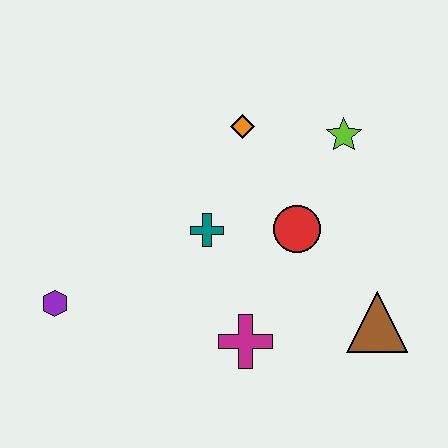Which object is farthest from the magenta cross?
The lime star is farthest from the magenta cross.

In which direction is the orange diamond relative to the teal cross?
The orange diamond is above the teal cross.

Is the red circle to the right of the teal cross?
Yes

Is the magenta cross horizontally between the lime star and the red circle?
No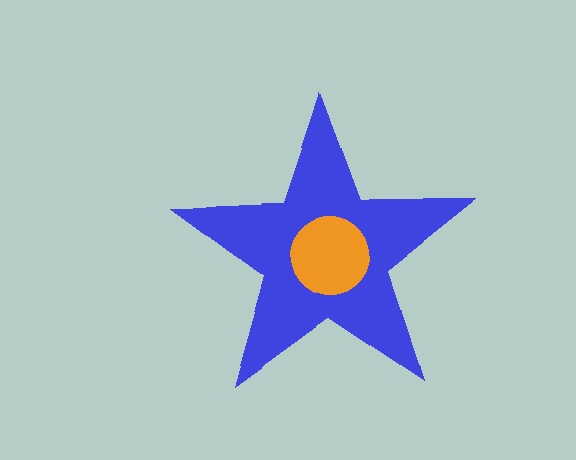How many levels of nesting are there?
2.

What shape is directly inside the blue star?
The orange circle.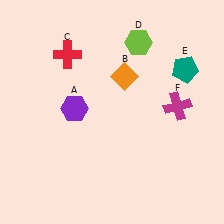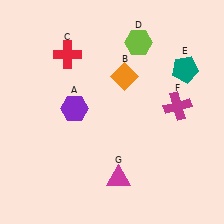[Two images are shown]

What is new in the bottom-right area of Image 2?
A magenta triangle (G) was added in the bottom-right area of Image 2.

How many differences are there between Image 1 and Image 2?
There is 1 difference between the two images.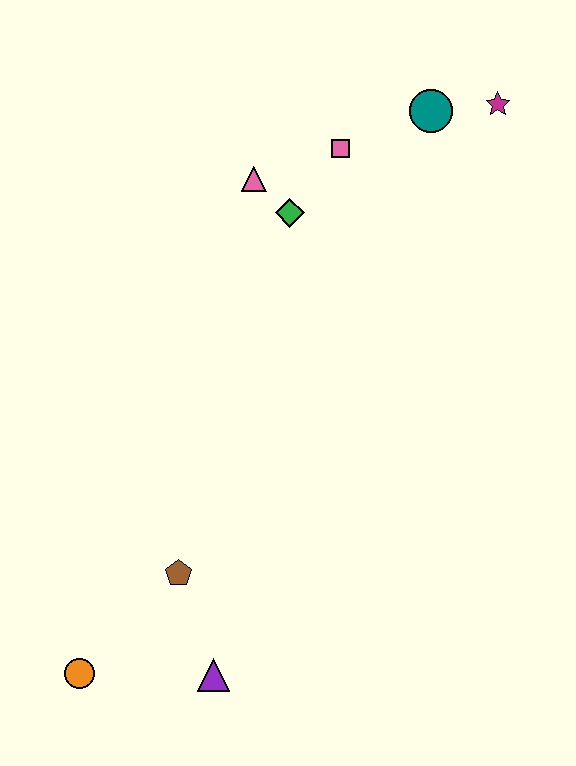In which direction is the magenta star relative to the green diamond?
The magenta star is to the right of the green diamond.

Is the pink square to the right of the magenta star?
No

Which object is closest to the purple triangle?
The brown pentagon is closest to the purple triangle.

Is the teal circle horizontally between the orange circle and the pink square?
No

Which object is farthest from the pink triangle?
The orange circle is farthest from the pink triangle.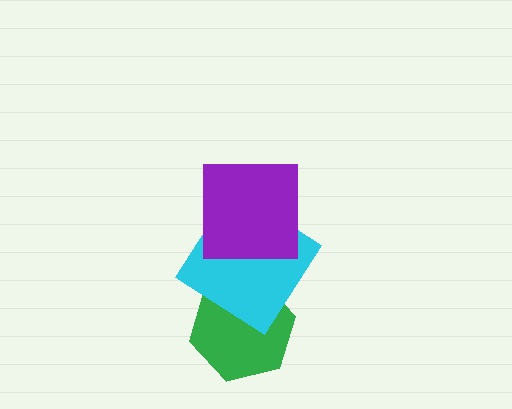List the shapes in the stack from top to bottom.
From top to bottom: the purple square, the cyan diamond, the green hexagon.